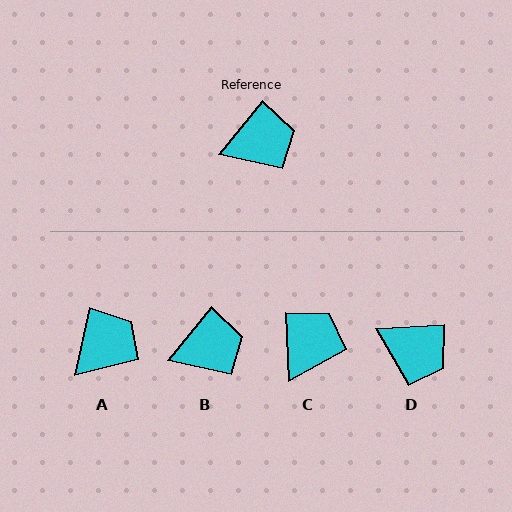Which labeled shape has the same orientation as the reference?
B.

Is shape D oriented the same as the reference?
No, it is off by about 47 degrees.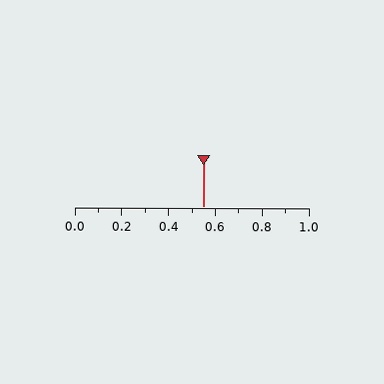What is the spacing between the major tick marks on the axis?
The major ticks are spaced 0.2 apart.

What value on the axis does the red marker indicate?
The marker indicates approximately 0.55.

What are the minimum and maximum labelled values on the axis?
The axis runs from 0.0 to 1.0.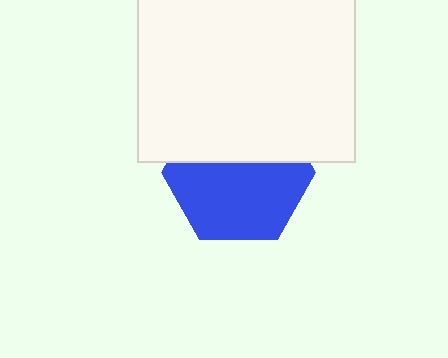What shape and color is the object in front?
The object in front is a white square.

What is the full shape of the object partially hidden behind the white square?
The partially hidden object is a blue hexagon.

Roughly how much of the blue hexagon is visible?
About half of it is visible (roughly 59%).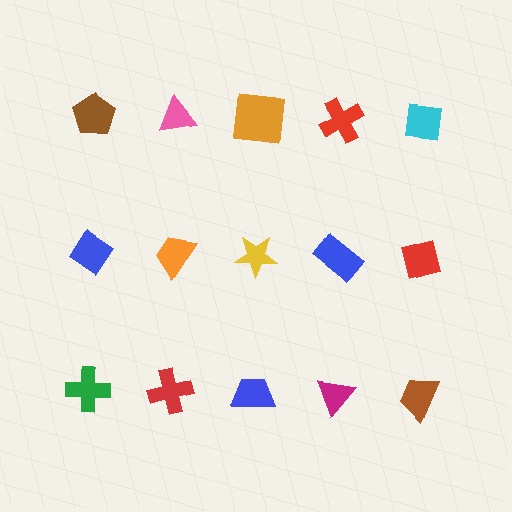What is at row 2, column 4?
A blue rectangle.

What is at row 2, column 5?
A red square.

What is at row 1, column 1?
A brown pentagon.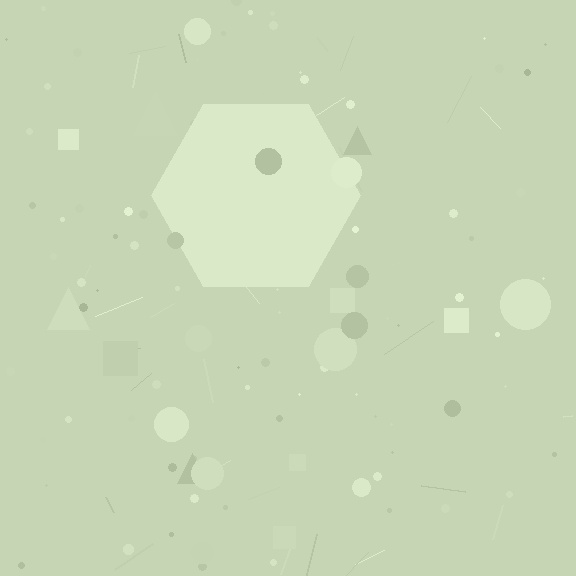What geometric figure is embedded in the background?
A hexagon is embedded in the background.